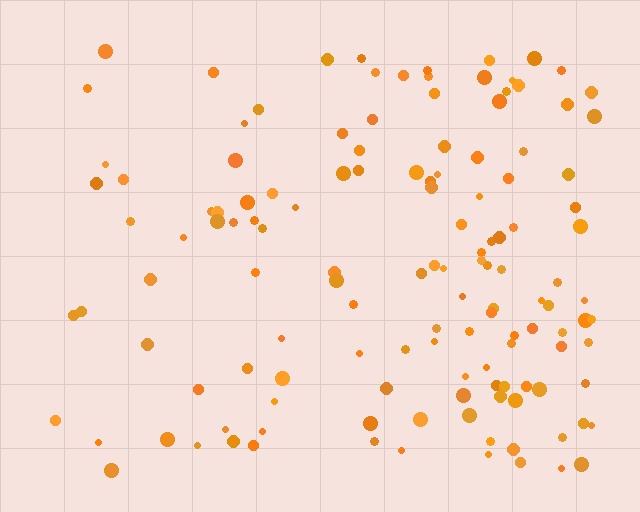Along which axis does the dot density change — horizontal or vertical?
Horizontal.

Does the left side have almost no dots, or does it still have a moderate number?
Still a moderate number, just noticeably fewer than the right.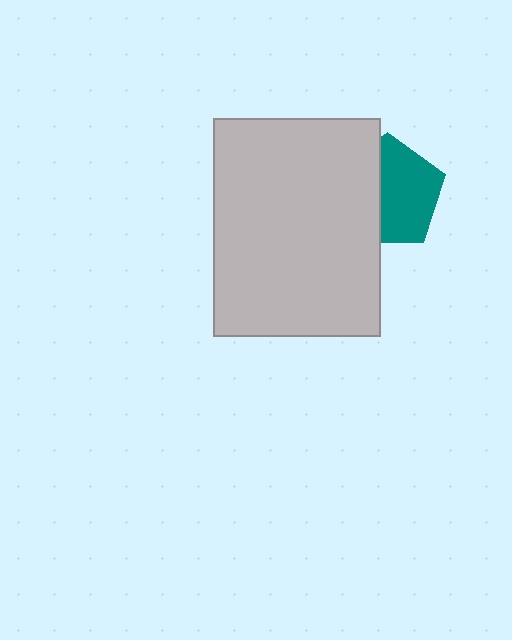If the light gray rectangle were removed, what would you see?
You would see the complete teal pentagon.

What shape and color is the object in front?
The object in front is a light gray rectangle.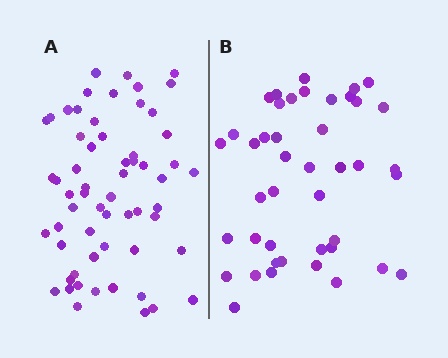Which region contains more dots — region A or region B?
Region A (the left region) has more dots.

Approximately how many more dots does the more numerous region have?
Region A has approximately 15 more dots than region B.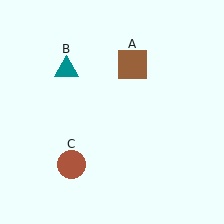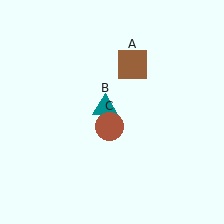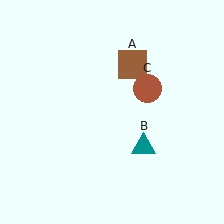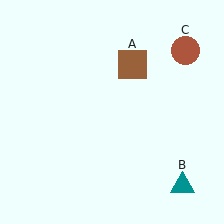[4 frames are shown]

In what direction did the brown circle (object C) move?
The brown circle (object C) moved up and to the right.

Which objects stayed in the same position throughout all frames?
Brown square (object A) remained stationary.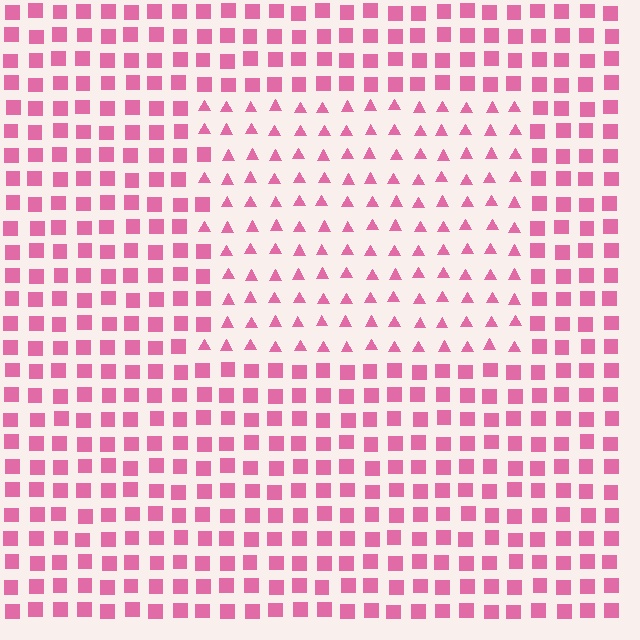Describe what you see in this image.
The image is filled with small pink elements arranged in a uniform grid. A rectangle-shaped region contains triangles, while the surrounding area contains squares. The boundary is defined purely by the change in element shape.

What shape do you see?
I see a rectangle.